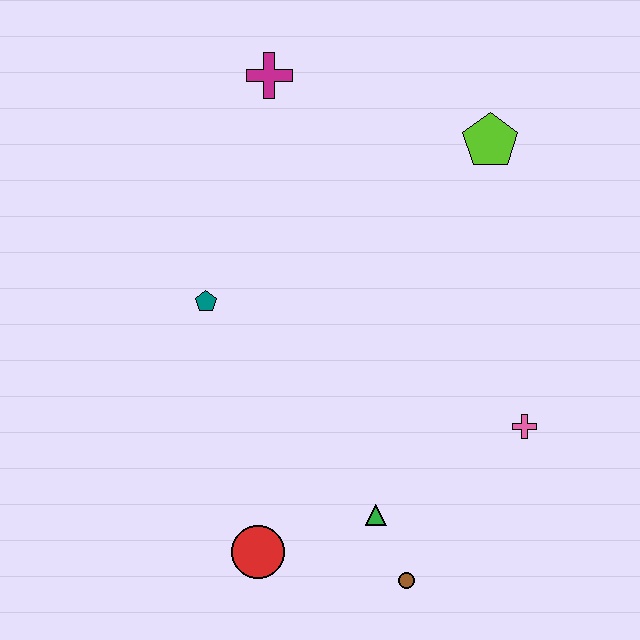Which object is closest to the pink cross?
The green triangle is closest to the pink cross.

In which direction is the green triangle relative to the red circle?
The green triangle is to the right of the red circle.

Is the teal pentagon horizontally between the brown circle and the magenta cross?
No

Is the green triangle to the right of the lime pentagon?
No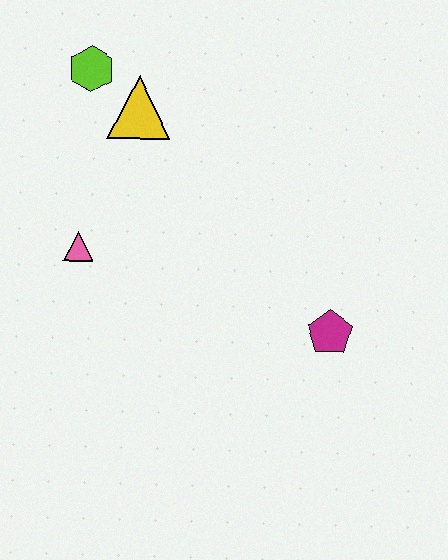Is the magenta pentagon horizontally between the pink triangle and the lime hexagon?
No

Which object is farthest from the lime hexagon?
The magenta pentagon is farthest from the lime hexagon.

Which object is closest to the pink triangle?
The yellow triangle is closest to the pink triangle.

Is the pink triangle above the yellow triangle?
No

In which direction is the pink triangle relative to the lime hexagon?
The pink triangle is below the lime hexagon.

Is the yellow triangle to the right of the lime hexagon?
Yes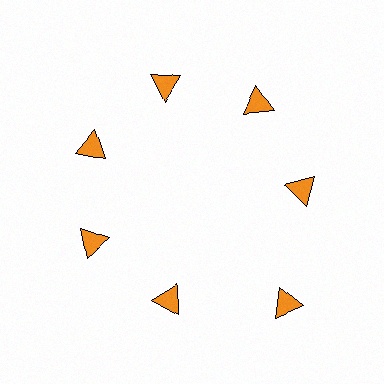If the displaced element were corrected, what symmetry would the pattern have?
It would have 7-fold rotational symmetry — the pattern would map onto itself every 51 degrees.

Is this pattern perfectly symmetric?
No. The 7 orange triangles are arranged in a ring, but one element near the 5 o'clock position is pushed outward from the center, breaking the 7-fold rotational symmetry.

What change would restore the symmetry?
The symmetry would be restored by moving it inward, back onto the ring so that all 7 triangles sit at equal angles and equal distance from the center.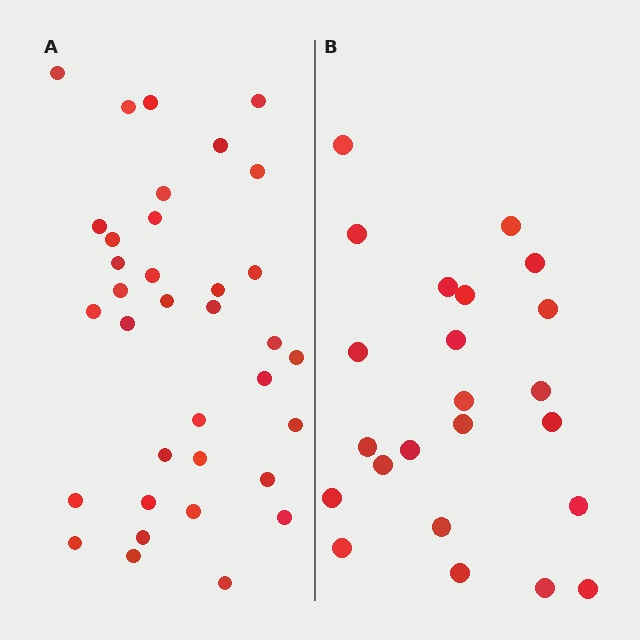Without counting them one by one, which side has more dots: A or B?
Region A (the left region) has more dots.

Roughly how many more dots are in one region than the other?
Region A has roughly 12 or so more dots than region B.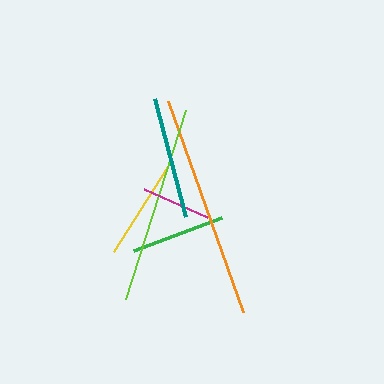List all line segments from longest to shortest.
From longest to shortest: orange, lime, teal, yellow, green, magenta.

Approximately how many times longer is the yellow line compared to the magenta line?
The yellow line is approximately 1.5 times the length of the magenta line.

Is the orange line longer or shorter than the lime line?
The orange line is longer than the lime line.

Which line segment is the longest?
The orange line is the longest at approximately 224 pixels.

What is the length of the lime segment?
The lime segment is approximately 198 pixels long.